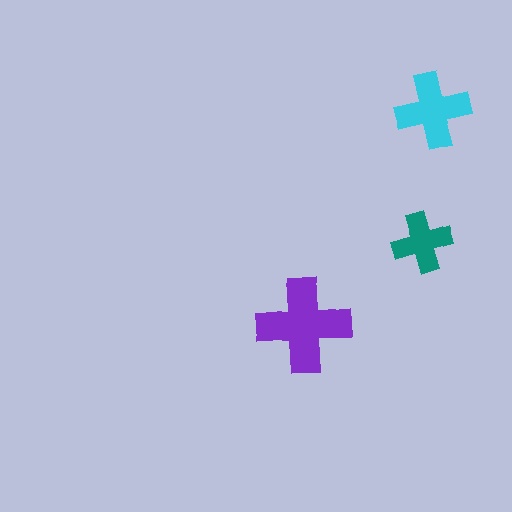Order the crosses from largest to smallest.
the purple one, the cyan one, the teal one.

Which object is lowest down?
The purple cross is bottommost.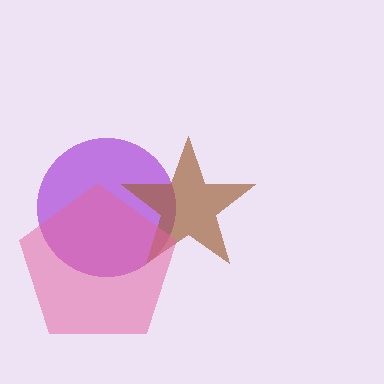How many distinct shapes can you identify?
There are 3 distinct shapes: a purple circle, a brown star, a pink pentagon.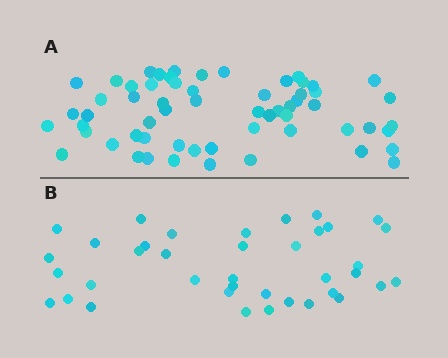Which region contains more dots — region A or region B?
Region A (the top region) has more dots.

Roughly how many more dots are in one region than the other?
Region A has approximately 20 more dots than region B.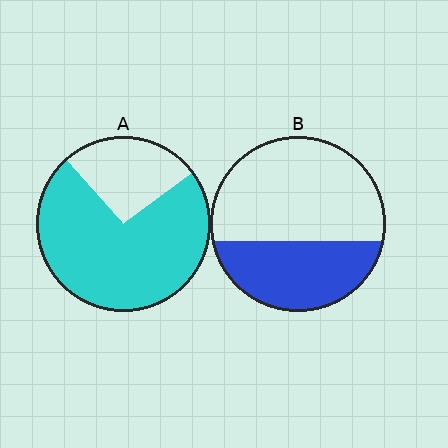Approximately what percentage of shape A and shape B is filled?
A is approximately 75% and B is approximately 40%.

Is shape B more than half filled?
No.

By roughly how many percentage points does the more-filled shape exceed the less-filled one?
By roughly 35 percentage points (A over B).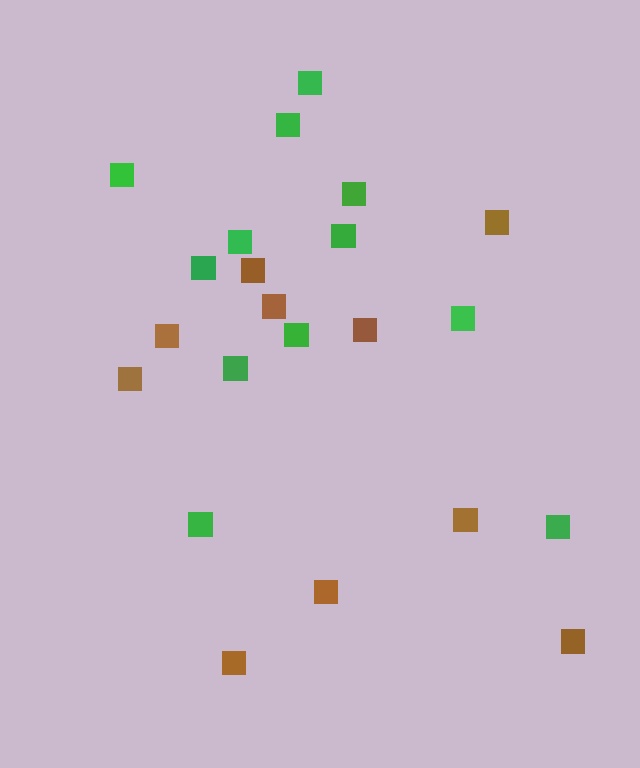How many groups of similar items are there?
There are 2 groups: one group of brown squares (10) and one group of green squares (12).